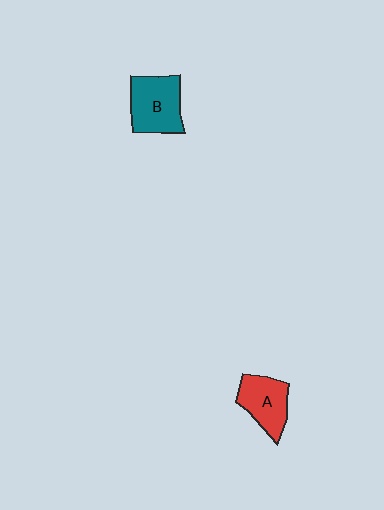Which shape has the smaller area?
Shape A (red).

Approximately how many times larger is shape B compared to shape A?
Approximately 1.2 times.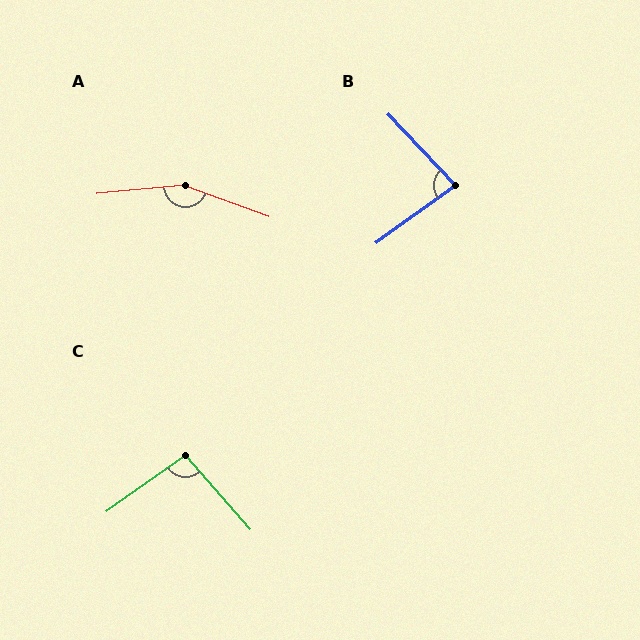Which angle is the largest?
A, at approximately 154 degrees.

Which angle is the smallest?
B, at approximately 82 degrees.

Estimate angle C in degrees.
Approximately 95 degrees.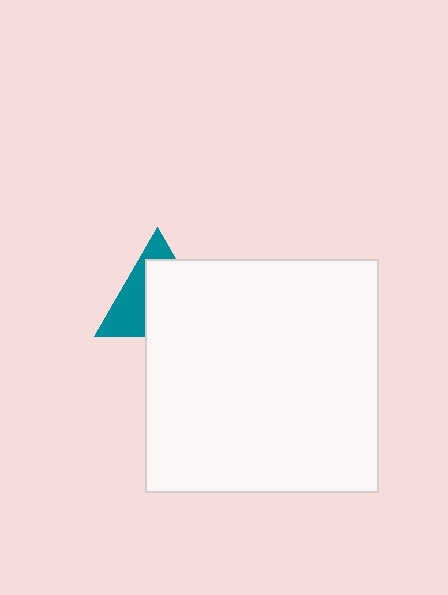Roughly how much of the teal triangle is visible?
A small part of it is visible (roughly 41%).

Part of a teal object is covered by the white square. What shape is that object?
It is a triangle.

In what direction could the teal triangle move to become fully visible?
The teal triangle could move toward the upper-left. That would shift it out from behind the white square entirely.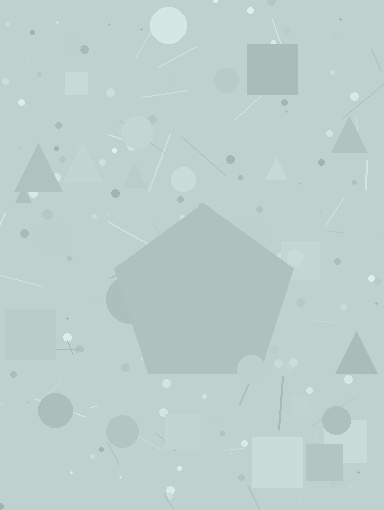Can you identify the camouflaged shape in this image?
The camouflaged shape is a pentagon.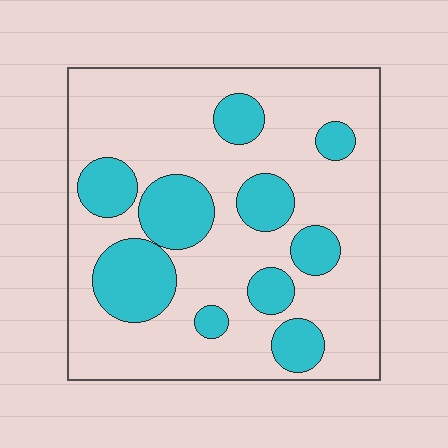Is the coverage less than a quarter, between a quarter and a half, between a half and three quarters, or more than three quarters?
Between a quarter and a half.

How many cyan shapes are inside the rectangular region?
10.